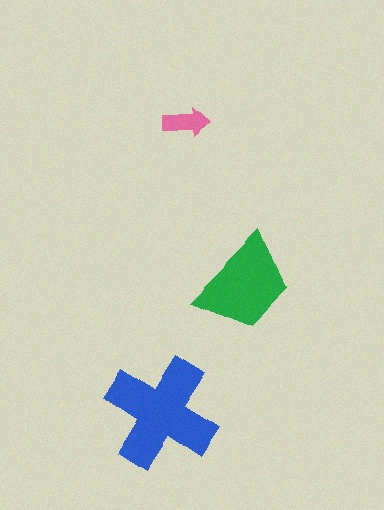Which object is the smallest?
The pink arrow.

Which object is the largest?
The blue cross.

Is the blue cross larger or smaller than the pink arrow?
Larger.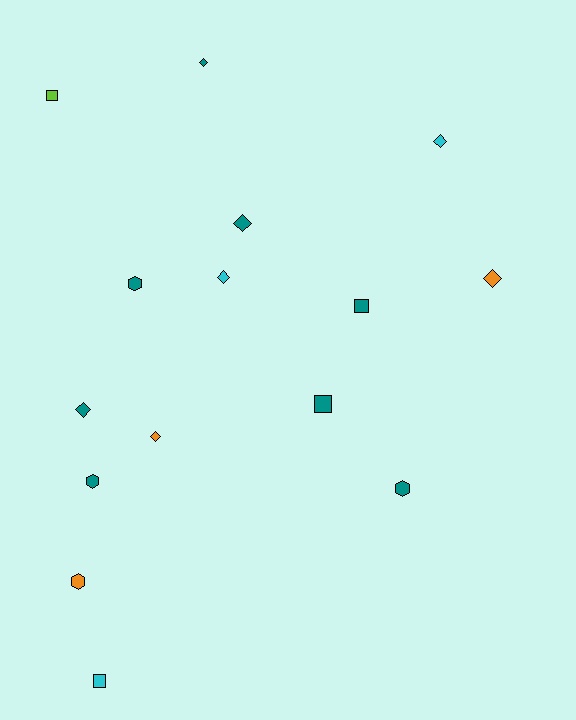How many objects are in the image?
There are 15 objects.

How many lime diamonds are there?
There are no lime diamonds.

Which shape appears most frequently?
Diamond, with 7 objects.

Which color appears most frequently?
Teal, with 8 objects.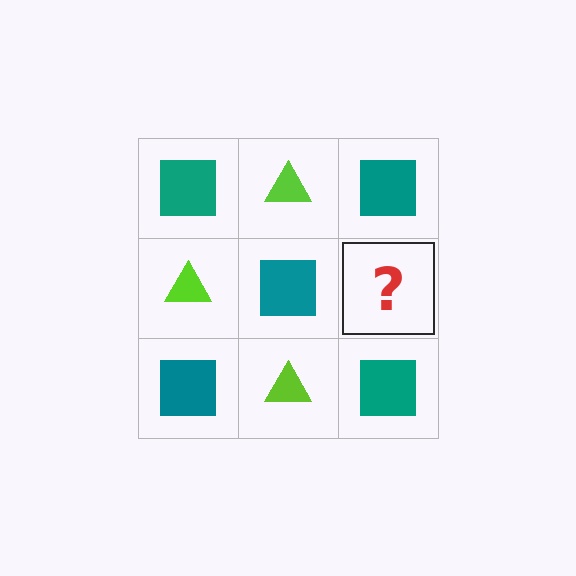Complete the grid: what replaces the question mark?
The question mark should be replaced with a lime triangle.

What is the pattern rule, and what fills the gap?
The rule is that it alternates teal square and lime triangle in a checkerboard pattern. The gap should be filled with a lime triangle.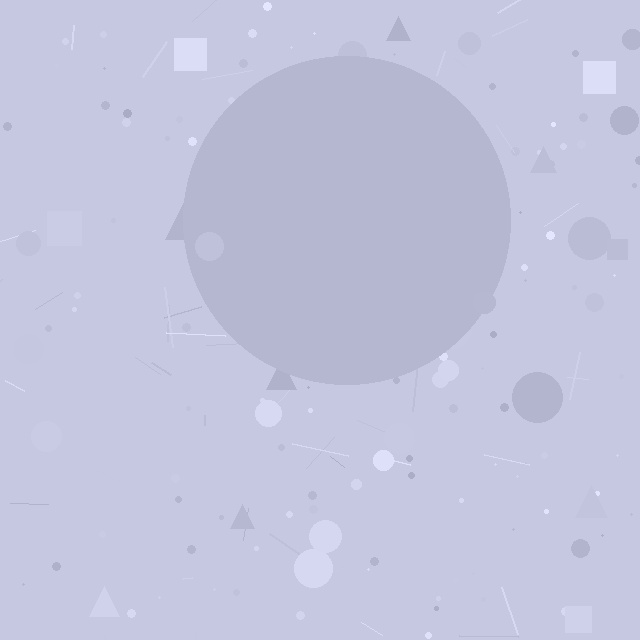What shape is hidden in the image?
A circle is hidden in the image.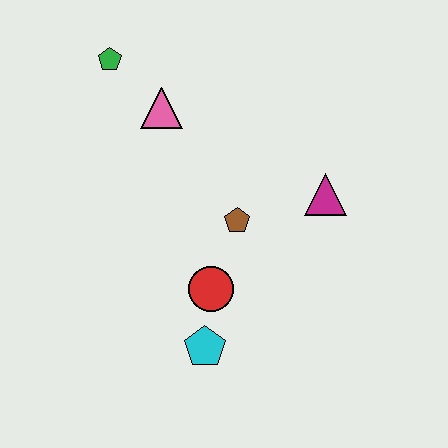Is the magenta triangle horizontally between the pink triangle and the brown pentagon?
No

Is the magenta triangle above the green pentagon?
No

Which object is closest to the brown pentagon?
The red circle is closest to the brown pentagon.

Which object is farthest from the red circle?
The green pentagon is farthest from the red circle.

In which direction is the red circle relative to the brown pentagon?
The red circle is below the brown pentagon.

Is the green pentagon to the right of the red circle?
No